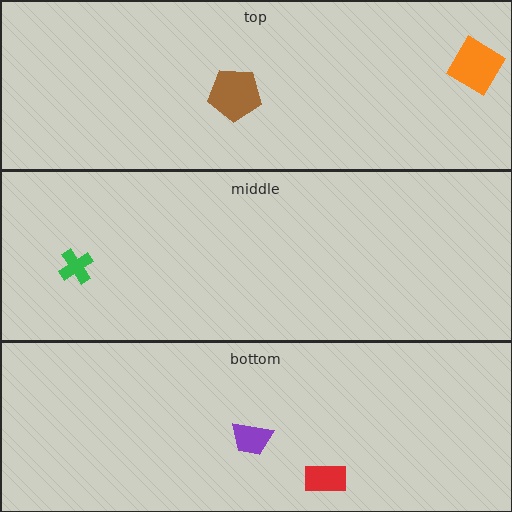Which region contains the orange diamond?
The top region.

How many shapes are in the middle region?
1.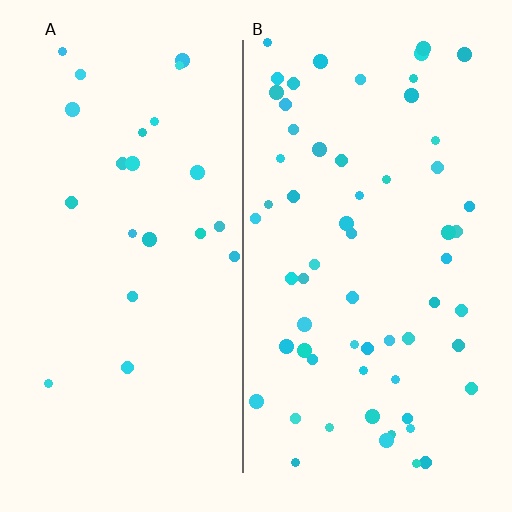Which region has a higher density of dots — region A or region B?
B (the right).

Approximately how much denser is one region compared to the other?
Approximately 2.7× — region B over region A.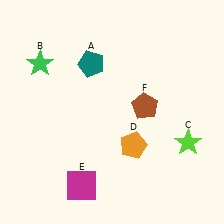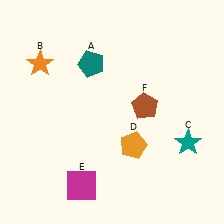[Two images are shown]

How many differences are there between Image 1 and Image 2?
There are 2 differences between the two images.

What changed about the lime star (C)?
In Image 1, C is lime. In Image 2, it changed to teal.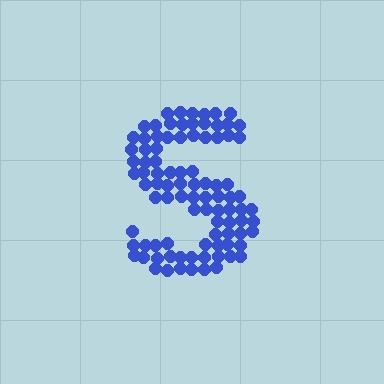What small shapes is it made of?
It is made of small circles.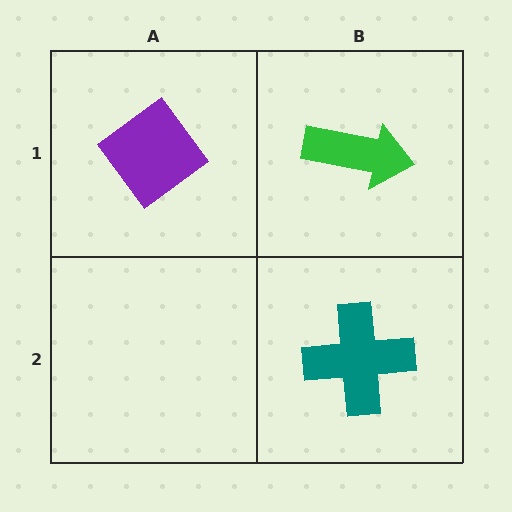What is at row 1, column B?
A green arrow.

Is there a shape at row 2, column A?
No, that cell is empty.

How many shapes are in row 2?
1 shape.